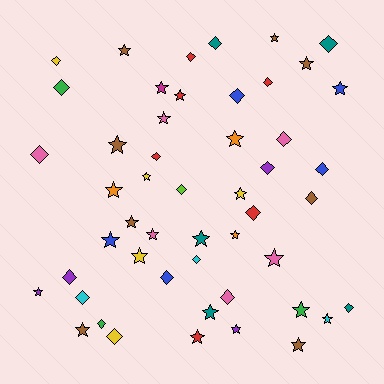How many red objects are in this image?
There are 6 red objects.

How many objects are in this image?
There are 50 objects.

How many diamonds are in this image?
There are 23 diamonds.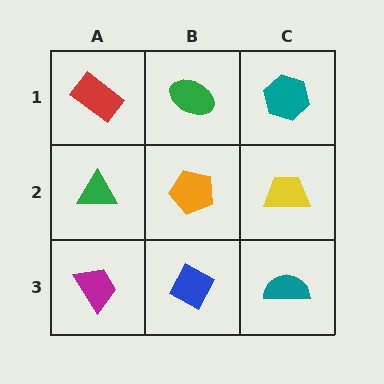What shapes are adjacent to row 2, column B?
A green ellipse (row 1, column B), a blue diamond (row 3, column B), a green triangle (row 2, column A), a yellow trapezoid (row 2, column C).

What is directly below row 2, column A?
A magenta trapezoid.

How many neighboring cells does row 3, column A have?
2.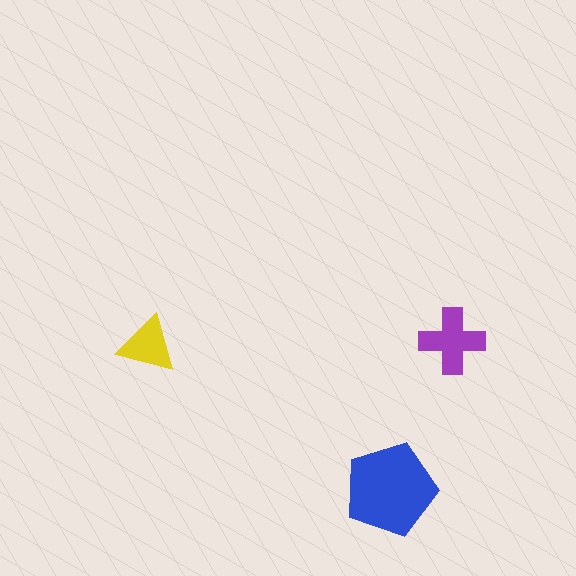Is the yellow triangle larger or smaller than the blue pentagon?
Smaller.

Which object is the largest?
The blue pentagon.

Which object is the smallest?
The yellow triangle.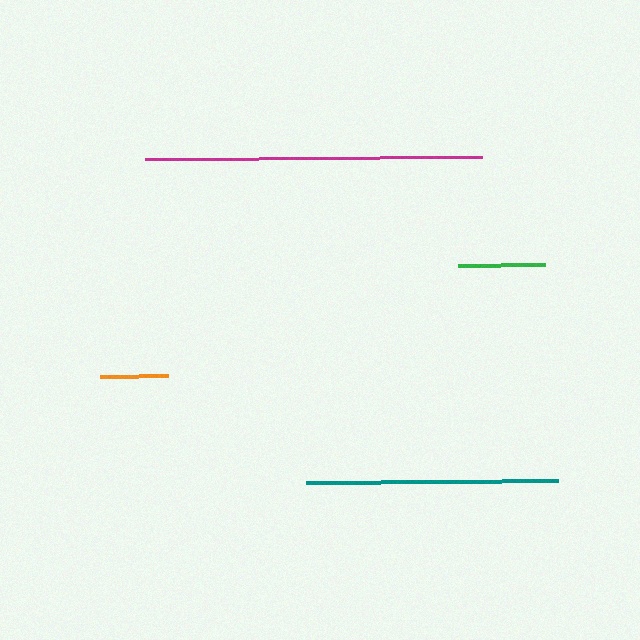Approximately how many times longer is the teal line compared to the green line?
The teal line is approximately 2.9 times the length of the green line.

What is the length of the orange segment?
The orange segment is approximately 68 pixels long.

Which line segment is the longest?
The magenta line is the longest at approximately 338 pixels.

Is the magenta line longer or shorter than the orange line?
The magenta line is longer than the orange line.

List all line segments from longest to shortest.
From longest to shortest: magenta, teal, green, orange.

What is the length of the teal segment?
The teal segment is approximately 251 pixels long.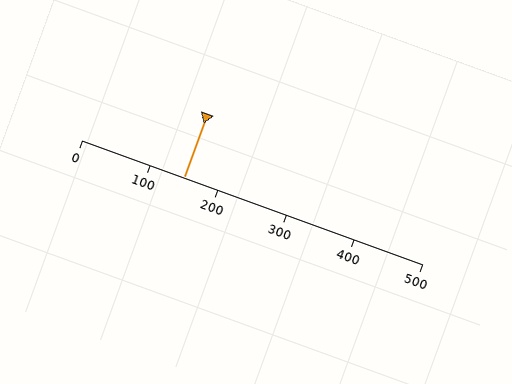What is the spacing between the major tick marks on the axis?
The major ticks are spaced 100 apart.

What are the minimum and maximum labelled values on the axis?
The axis runs from 0 to 500.